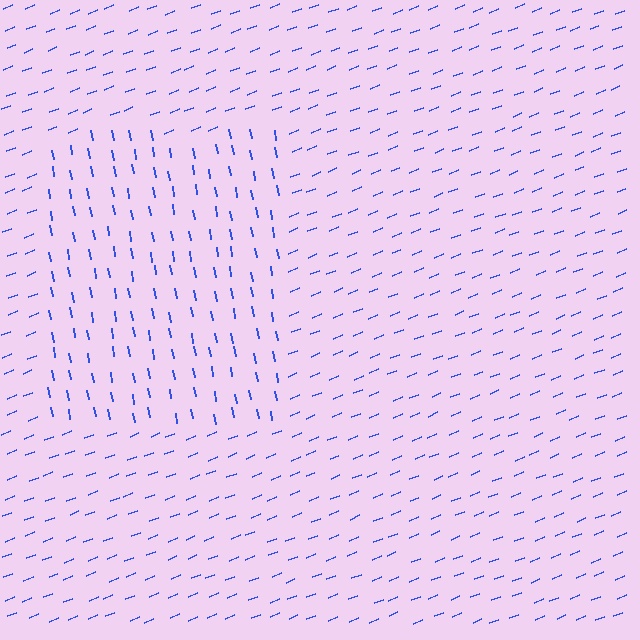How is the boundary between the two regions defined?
The boundary is defined purely by a change in line orientation (approximately 78 degrees difference). All lines are the same color and thickness.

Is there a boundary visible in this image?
Yes, there is a texture boundary formed by a change in line orientation.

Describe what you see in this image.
The image is filled with small blue line segments. A rectangle region in the image has lines oriented differently from the surrounding lines, creating a visible texture boundary.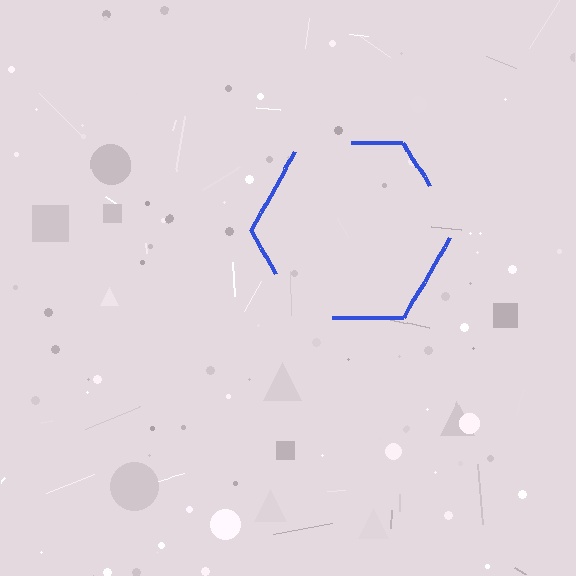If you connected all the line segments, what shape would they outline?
They would outline a hexagon.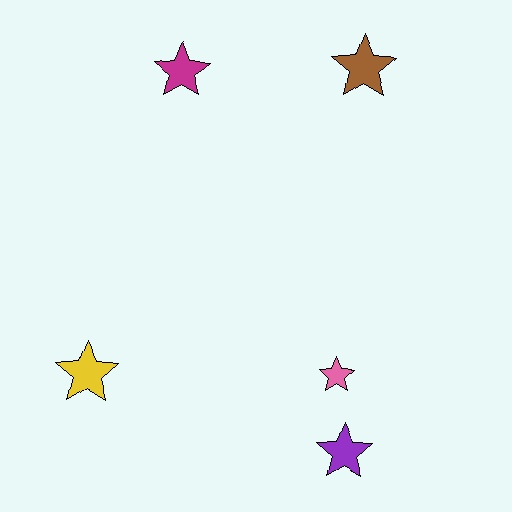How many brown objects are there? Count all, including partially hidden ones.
There is 1 brown object.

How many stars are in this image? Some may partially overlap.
There are 5 stars.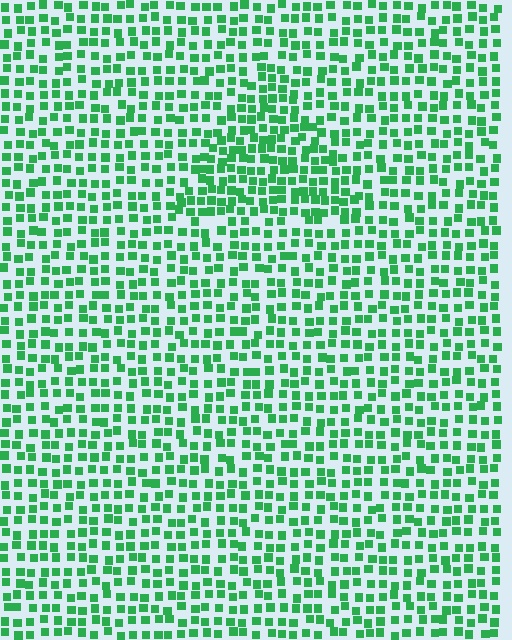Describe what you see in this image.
The image contains small green elements arranged at two different densities. A triangle-shaped region is visible where the elements are more densely packed than the surrounding area.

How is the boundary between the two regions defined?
The boundary is defined by a change in element density (approximately 1.5x ratio). All elements are the same color, size, and shape.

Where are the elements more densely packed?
The elements are more densely packed inside the triangle boundary.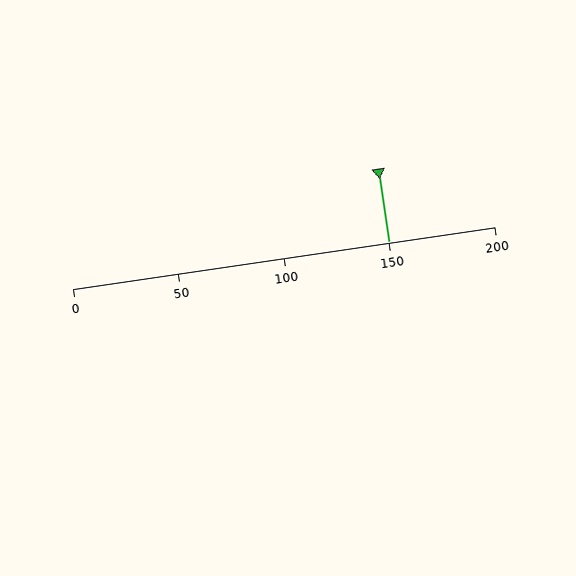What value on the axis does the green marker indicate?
The marker indicates approximately 150.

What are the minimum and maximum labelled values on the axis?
The axis runs from 0 to 200.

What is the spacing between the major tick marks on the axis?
The major ticks are spaced 50 apart.